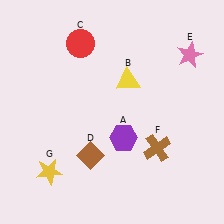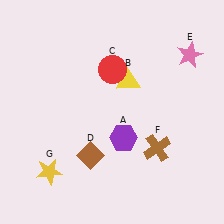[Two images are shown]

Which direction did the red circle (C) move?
The red circle (C) moved right.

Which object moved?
The red circle (C) moved right.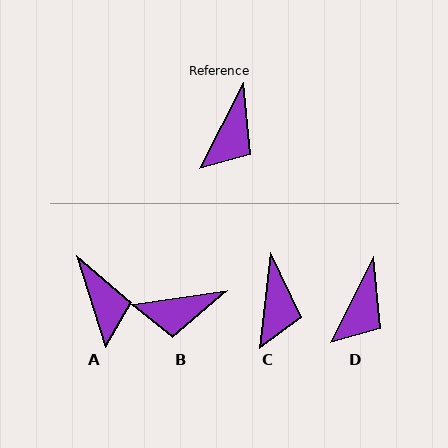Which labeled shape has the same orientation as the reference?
D.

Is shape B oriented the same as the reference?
No, it is off by about 55 degrees.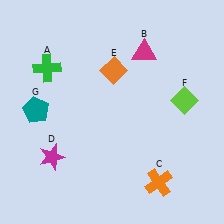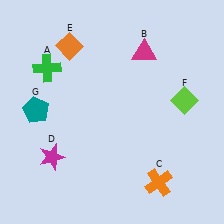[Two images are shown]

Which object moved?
The orange diamond (E) moved left.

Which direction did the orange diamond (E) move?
The orange diamond (E) moved left.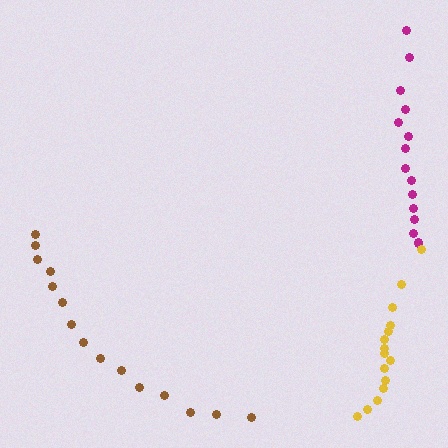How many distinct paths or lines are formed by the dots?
There are 3 distinct paths.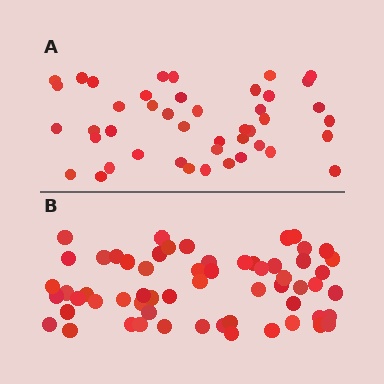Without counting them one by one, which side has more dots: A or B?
Region B (the bottom region) has more dots.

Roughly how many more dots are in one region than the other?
Region B has approximately 15 more dots than region A.